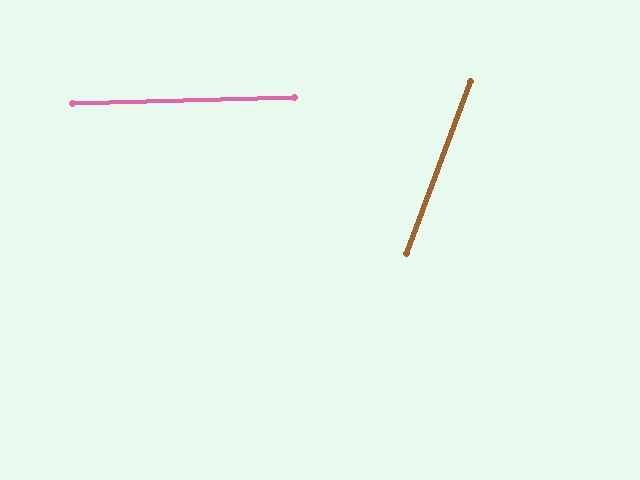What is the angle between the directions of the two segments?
Approximately 68 degrees.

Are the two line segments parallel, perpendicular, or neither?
Neither parallel nor perpendicular — they differ by about 68°.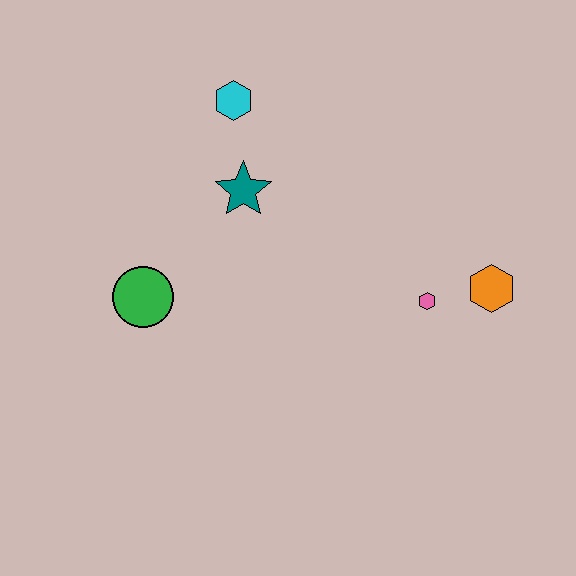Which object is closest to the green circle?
The teal star is closest to the green circle.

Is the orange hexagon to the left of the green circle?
No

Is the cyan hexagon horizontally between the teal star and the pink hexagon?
No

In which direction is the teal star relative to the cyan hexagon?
The teal star is below the cyan hexagon.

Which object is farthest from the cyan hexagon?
The orange hexagon is farthest from the cyan hexagon.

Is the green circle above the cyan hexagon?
No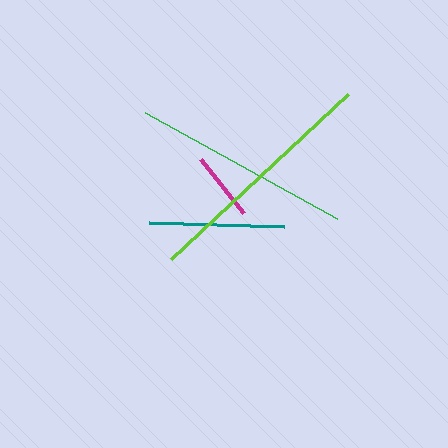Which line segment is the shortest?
The magenta line is the shortest at approximately 69 pixels.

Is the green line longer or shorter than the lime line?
The lime line is longer than the green line.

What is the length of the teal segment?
The teal segment is approximately 135 pixels long.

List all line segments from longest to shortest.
From longest to shortest: lime, green, teal, magenta.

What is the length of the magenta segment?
The magenta segment is approximately 69 pixels long.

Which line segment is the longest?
The lime line is the longest at approximately 242 pixels.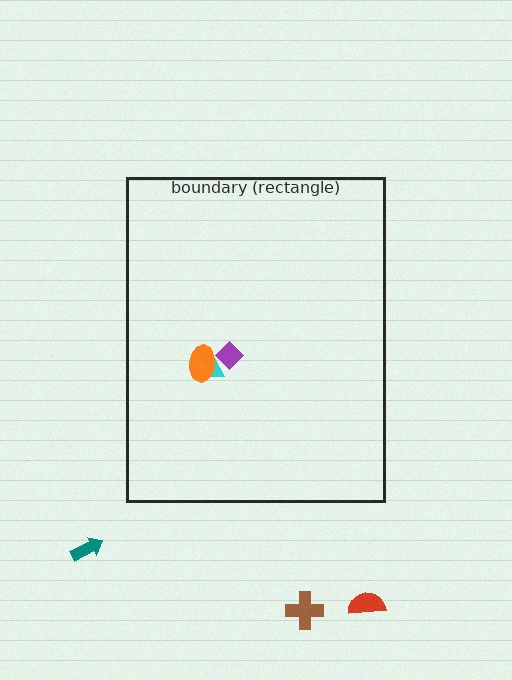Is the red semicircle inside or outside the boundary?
Outside.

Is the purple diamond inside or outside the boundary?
Inside.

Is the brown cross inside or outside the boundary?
Outside.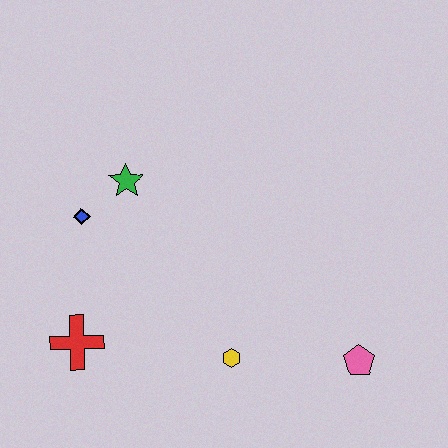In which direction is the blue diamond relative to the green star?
The blue diamond is to the left of the green star.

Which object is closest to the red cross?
The blue diamond is closest to the red cross.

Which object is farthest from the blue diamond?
The pink pentagon is farthest from the blue diamond.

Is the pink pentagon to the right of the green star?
Yes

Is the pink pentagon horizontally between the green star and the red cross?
No